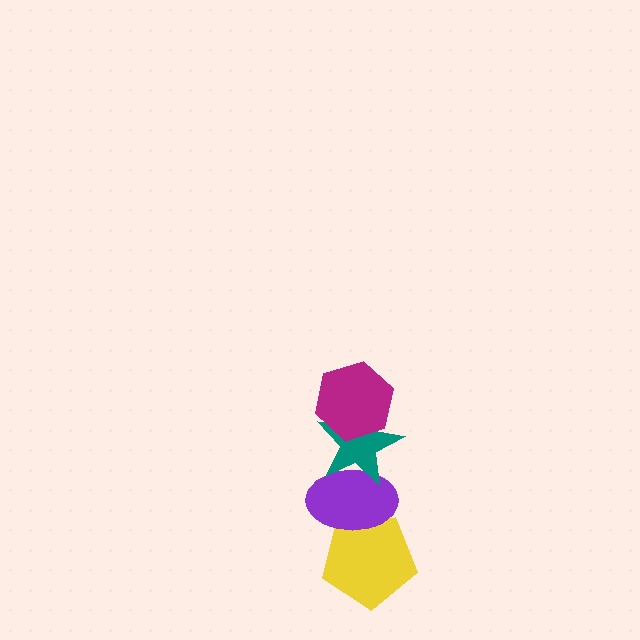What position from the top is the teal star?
The teal star is 2nd from the top.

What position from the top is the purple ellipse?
The purple ellipse is 3rd from the top.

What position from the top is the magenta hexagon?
The magenta hexagon is 1st from the top.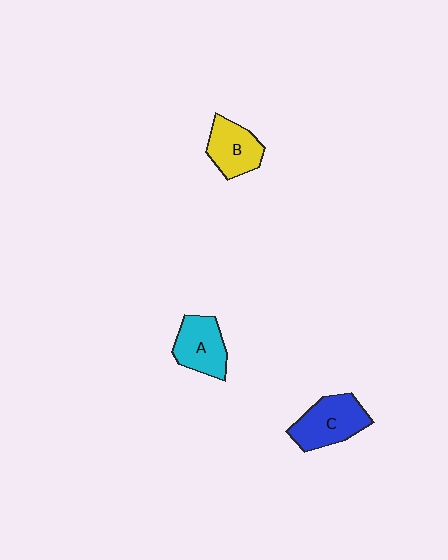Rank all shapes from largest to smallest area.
From largest to smallest: C (blue), A (cyan), B (yellow).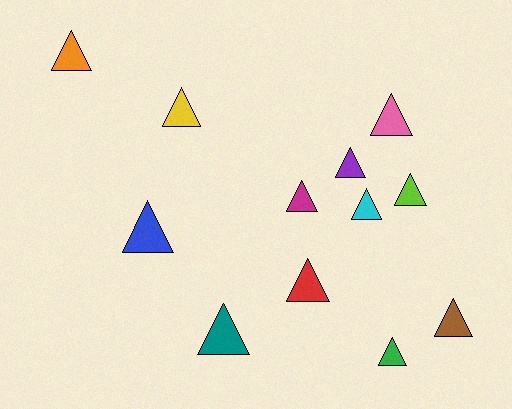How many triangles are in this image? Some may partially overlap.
There are 12 triangles.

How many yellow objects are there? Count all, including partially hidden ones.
There is 1 yellow object.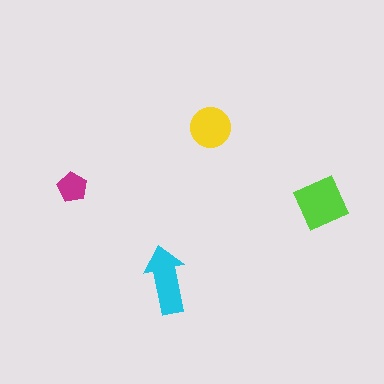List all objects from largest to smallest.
The lime diamond, the cyan arrow, the yellow circle, the magenta pentagon.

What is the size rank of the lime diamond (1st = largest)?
1st.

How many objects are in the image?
There are 4 objects in the image.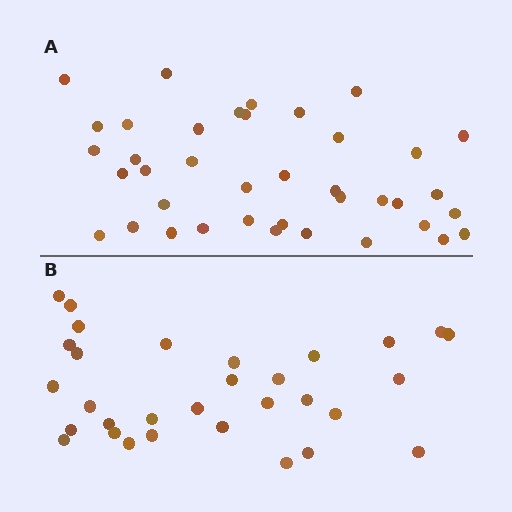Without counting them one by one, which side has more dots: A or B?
Region A (the top region) has more dots.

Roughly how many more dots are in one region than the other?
Region A has roughly 8 or so more dots than region B.